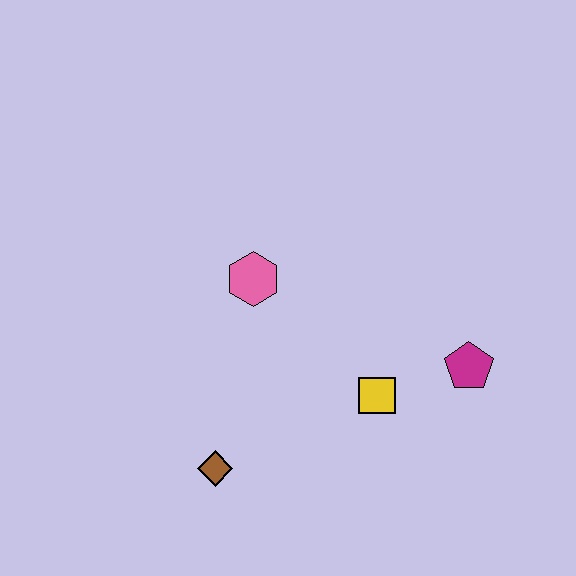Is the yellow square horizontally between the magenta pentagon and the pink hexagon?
Yes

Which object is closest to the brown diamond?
The yellow square is closest to the brown diamond.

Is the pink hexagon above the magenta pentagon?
Yes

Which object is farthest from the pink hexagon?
The magenta pentagon is farthest from the pink hexagon.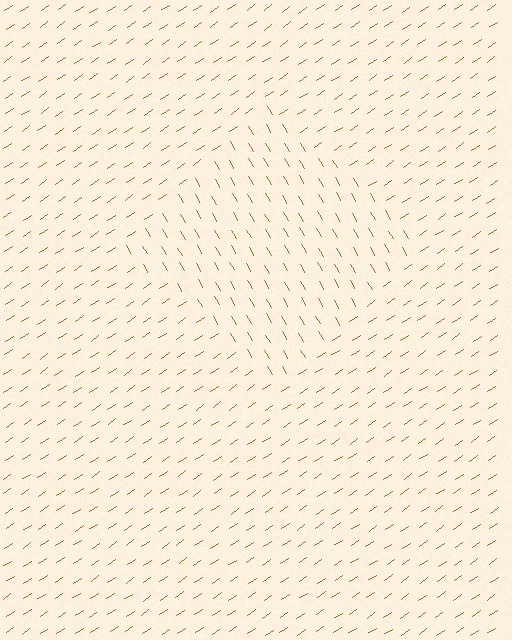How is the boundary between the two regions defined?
The boundary is defined purely by a change in line orientation (approximately 86 degrees difference). All lines are the same color and thickness.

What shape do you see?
I see a diamond.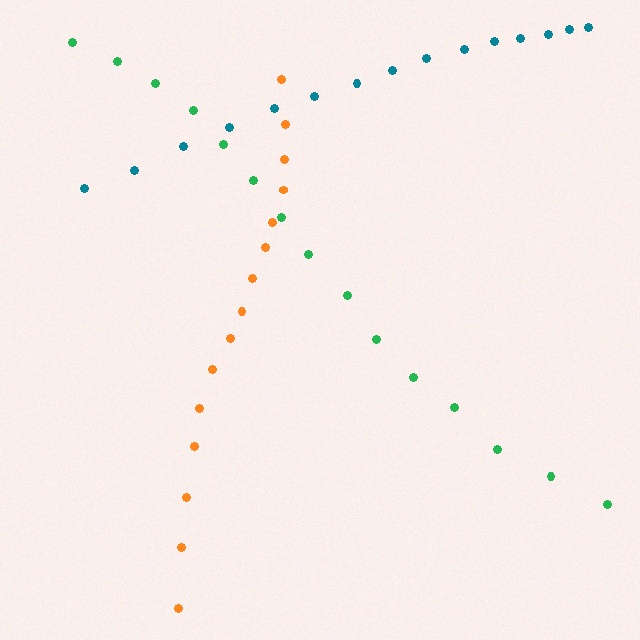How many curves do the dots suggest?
There are 3 distinct paths.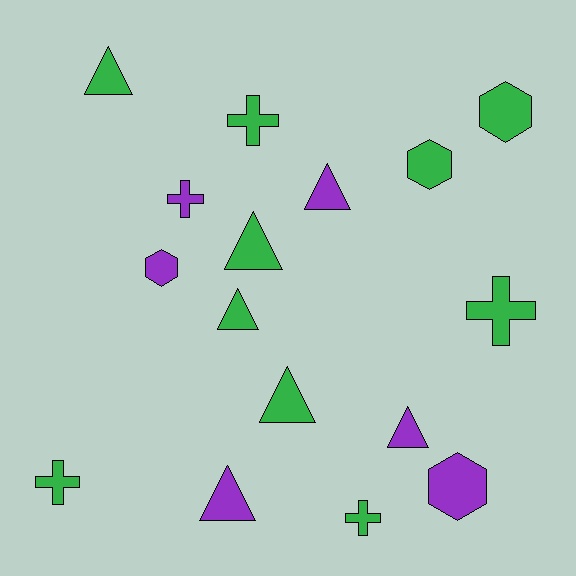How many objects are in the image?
There are 16 objects.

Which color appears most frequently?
Green, with 10 objects.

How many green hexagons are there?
There are 2 green hexagons.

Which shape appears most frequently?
Triangle, with 7 objects.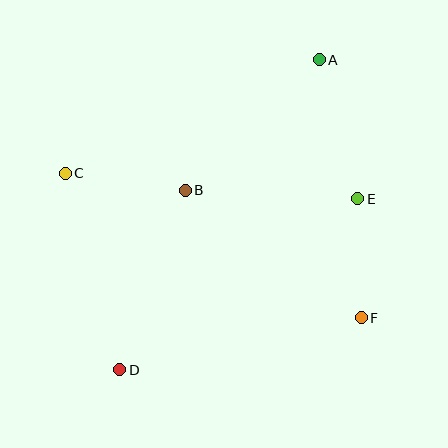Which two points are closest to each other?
Points E and F are closest to each other.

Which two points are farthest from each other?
Points A and D are farthest from each other.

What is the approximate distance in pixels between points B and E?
The distance between B and E is approximately 173 pixels.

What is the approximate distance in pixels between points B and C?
The distance between B and C is approximately 121 pixels.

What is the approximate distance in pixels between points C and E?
The distance between C and E is approximately 294 pixels.